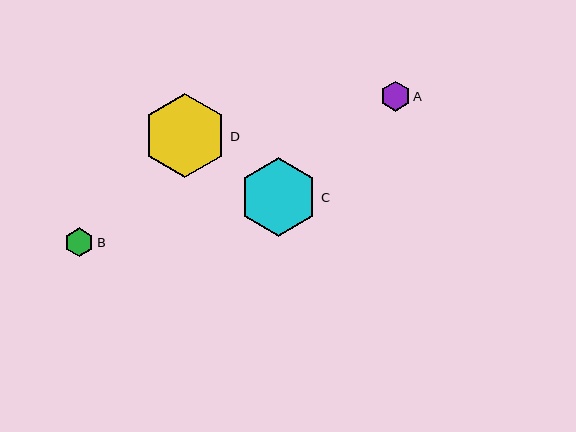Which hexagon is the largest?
Hexagon D is the largest with a size of approximately 84 pixels.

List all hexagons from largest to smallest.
From largest to smallest: D, C, A, B.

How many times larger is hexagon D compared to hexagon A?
Hexagon D is approximately 2.8 times the size of hexagon A.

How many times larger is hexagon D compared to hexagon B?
Hexagon D is approximately 2.9 times the size of hexagon B.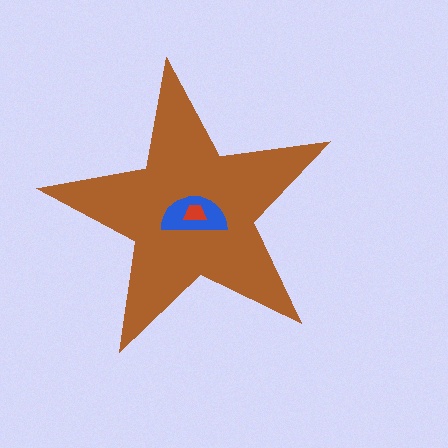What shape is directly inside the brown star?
The blue semicircle.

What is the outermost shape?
The brown star.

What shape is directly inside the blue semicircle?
The red trapezoid.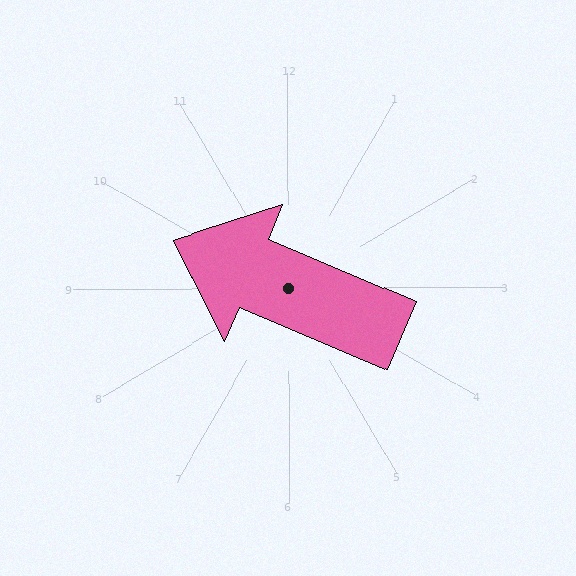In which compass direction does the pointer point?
Northwest.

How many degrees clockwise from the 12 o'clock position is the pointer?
Approximately 293 degrees.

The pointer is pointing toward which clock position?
Roughly 10 o'clock.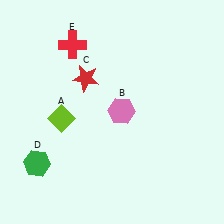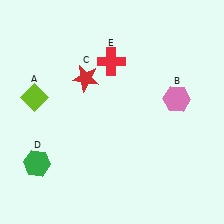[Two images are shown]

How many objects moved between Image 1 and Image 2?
3 objects moved between the two images.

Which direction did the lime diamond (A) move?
The lime diamond (A) moved left.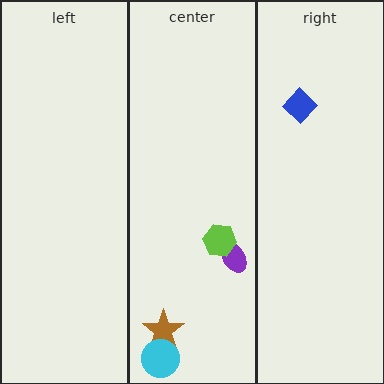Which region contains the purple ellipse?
The center region.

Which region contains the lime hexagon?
The center region.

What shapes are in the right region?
The blue diamond.